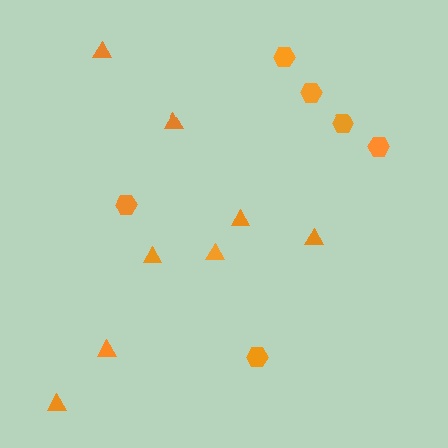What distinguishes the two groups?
There are 2 groups: one group of triangles (8) and one group of hexagons (6).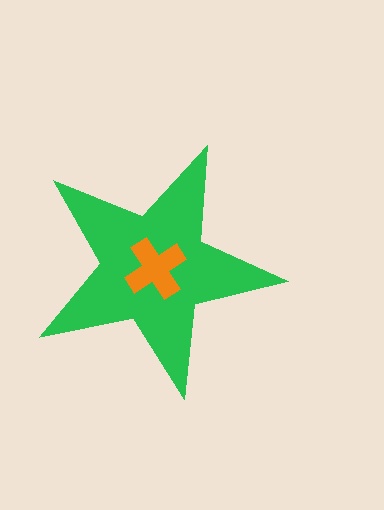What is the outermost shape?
The green star.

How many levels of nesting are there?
2.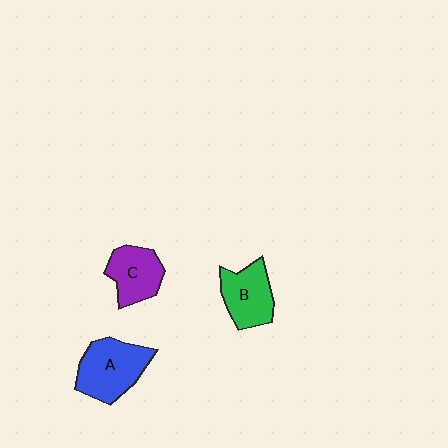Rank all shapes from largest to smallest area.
From largest to smallest: A (blue), B (green), C (purple).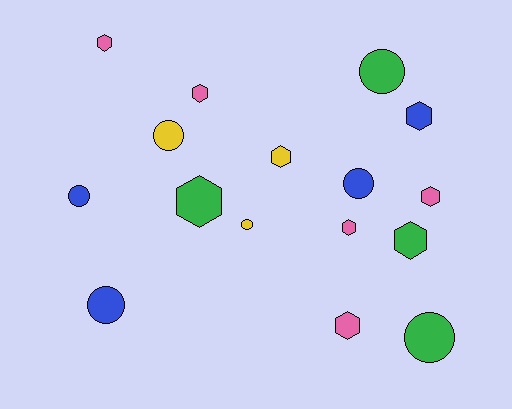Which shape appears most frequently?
Hexagon, with 9 objects.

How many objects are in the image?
There are 16 objects.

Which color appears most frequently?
Pink, with 5 objects.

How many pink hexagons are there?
There are 5 pink hexagons.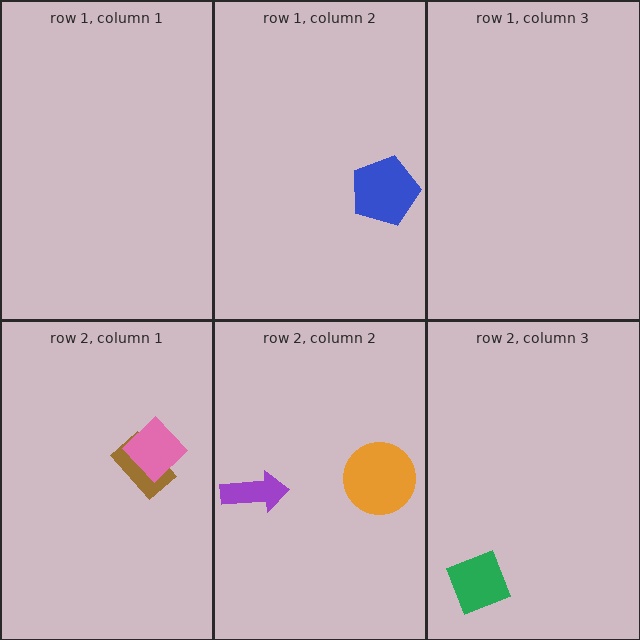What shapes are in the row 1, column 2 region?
The blue pentagon.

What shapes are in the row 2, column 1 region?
The brown rectangle, the pink diamond.